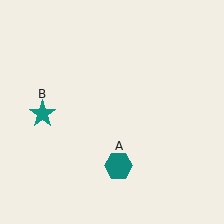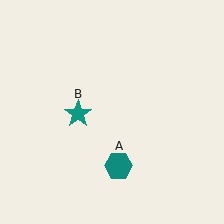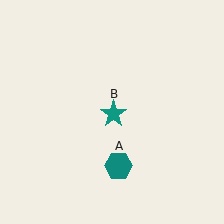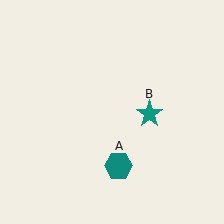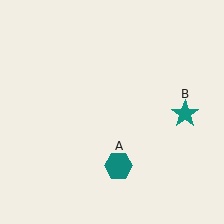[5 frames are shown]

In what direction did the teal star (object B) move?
The teal star (object B) moved right.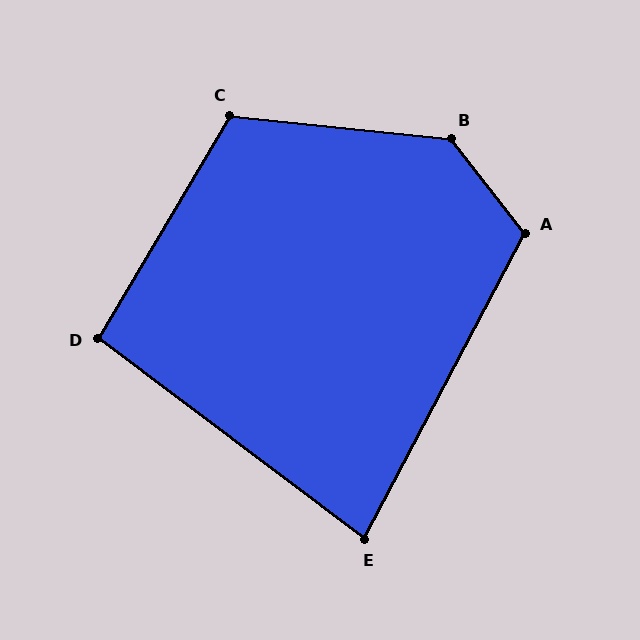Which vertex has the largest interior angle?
B, at approximately 134 degrees.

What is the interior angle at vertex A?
Approximately 114 degrees (obtuse).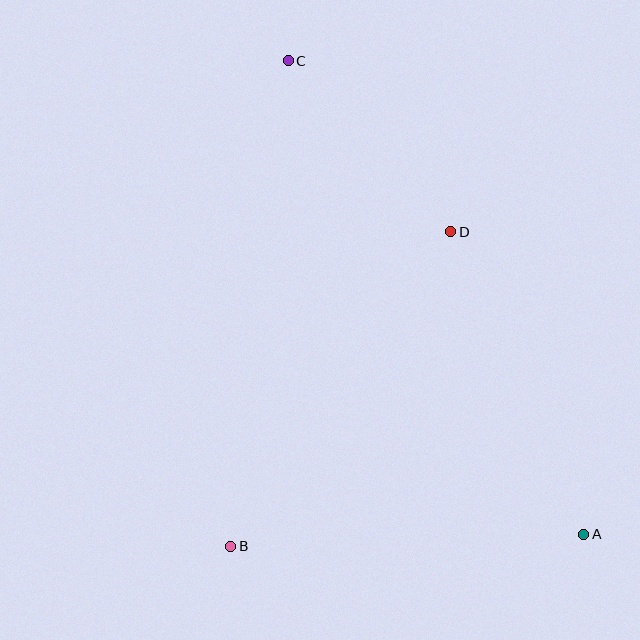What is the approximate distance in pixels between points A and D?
The distance between A and D is approximately 331 pixels.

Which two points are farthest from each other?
Points A and C are farthest from each other.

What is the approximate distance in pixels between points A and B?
The distance between A and B is approximately 354 pixels.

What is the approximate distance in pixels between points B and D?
The distance between B and D is approximately 384 pixels.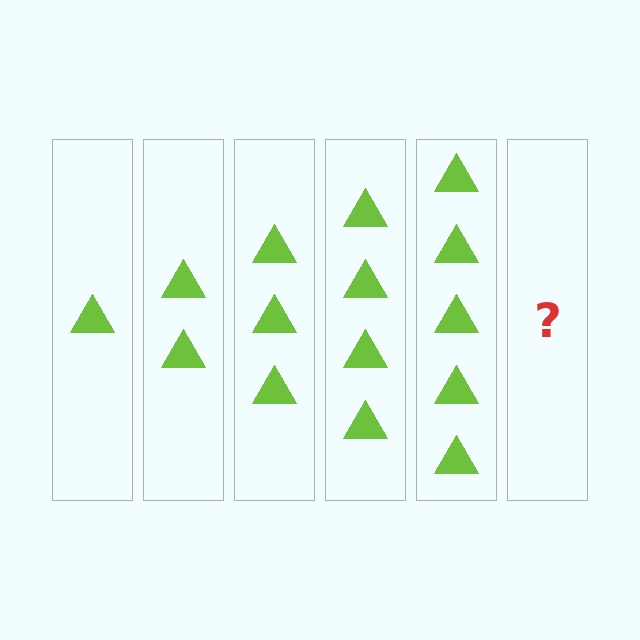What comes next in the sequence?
The next element should be 6 triangles.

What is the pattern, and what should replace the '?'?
The pattern is that each step adds one more triangle. The '?' should be 6 triangles.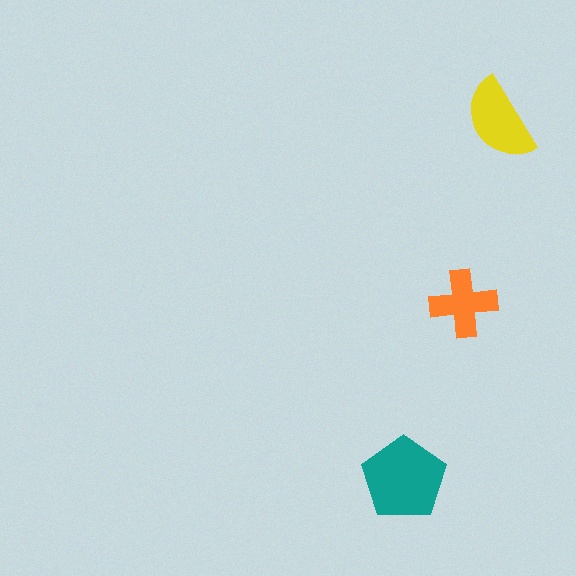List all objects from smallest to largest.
The orange cross, the yellow semicircle, the teal pentagon.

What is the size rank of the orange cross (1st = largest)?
3rd.